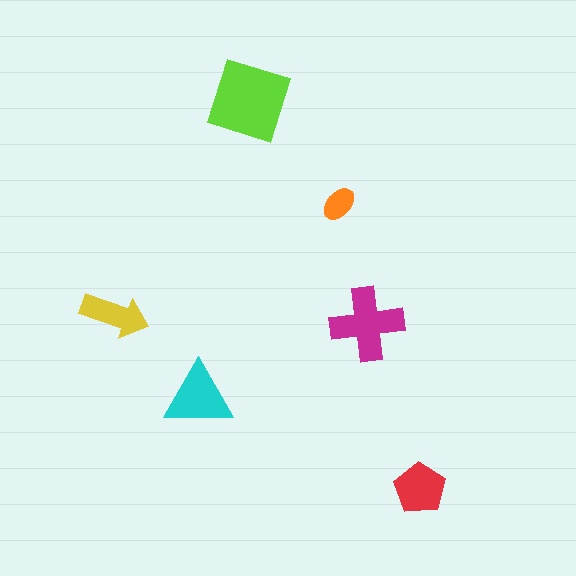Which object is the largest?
The lime diamond.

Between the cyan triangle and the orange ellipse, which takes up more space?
The cyan triangle.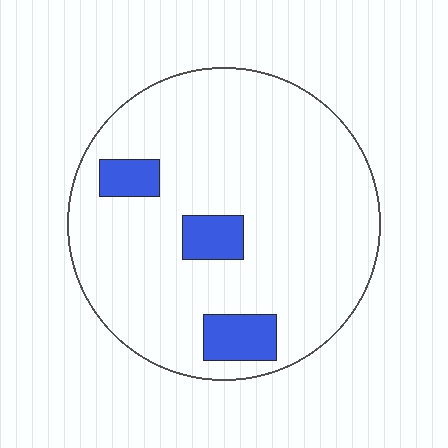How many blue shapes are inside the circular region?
3.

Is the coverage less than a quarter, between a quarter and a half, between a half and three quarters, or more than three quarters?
Less than a quarter.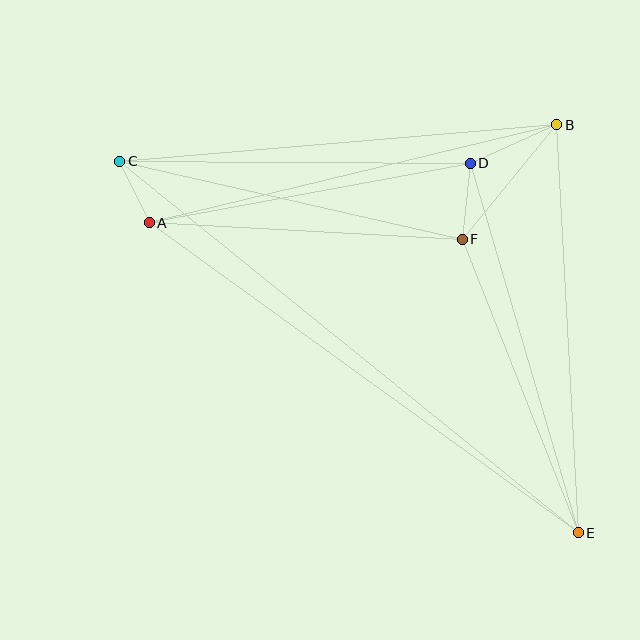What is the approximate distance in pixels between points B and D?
The distance between B and D is approximately 95 pixels.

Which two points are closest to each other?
Points A and C are closest to each other.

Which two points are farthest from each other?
Points C and E are farthest from each other.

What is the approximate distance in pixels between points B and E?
The distance between B and E is approximately 409 pixels.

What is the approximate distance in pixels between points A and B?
The distance between A and B is approximately 419 pixels.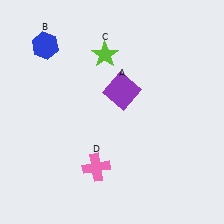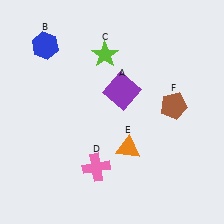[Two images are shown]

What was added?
An orange triangle (E), a brown pentagon (F) were added in Image 2.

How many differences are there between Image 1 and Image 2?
There are 2 differences between the two images.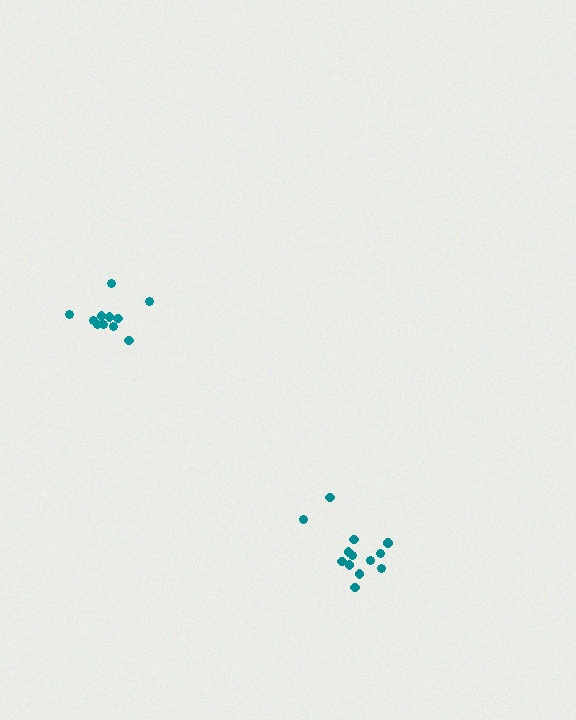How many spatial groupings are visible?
There are 2 spatial groupings.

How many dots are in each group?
Group 1: 11 dots, Group 2: 13 dots (24 total).